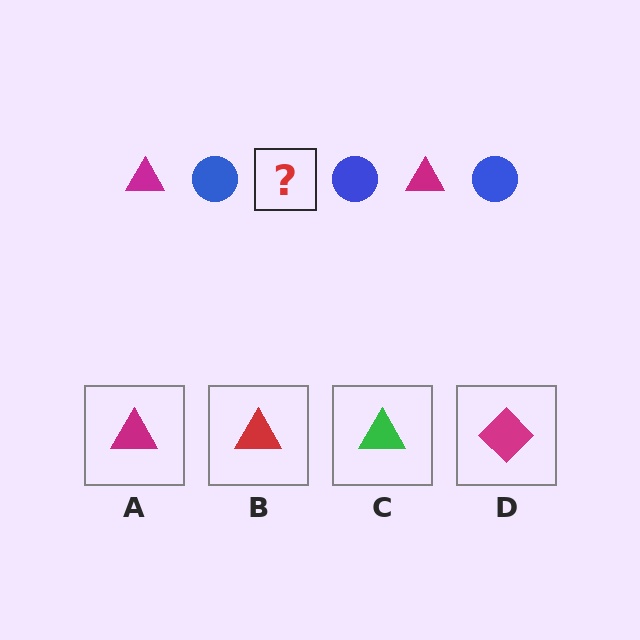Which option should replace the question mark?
Option A.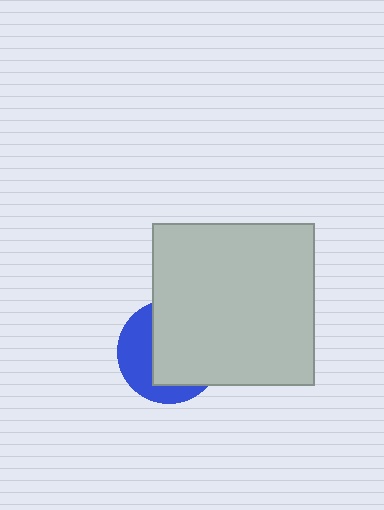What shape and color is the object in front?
The object in front is a light gray square.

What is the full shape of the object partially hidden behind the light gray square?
The partially hidden object is a blue circle.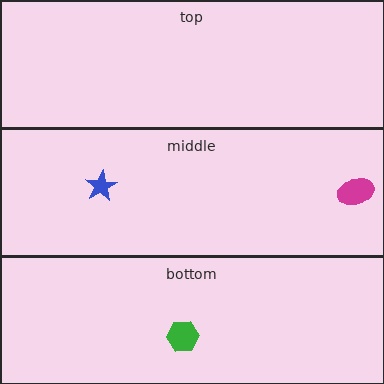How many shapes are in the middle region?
2.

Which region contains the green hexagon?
The bottom region.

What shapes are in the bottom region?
The green hexagon.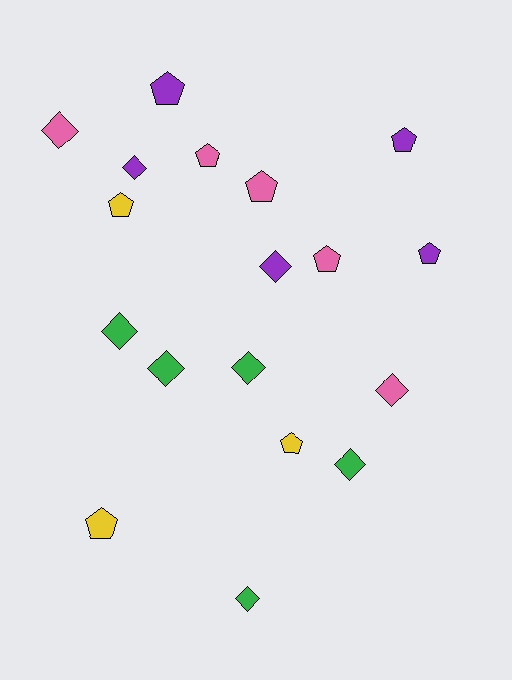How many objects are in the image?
There are 18 objects.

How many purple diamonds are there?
There are 2 purple diamonds.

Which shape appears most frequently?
Pentagon, with 9 objects.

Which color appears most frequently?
Green, with 5 objects.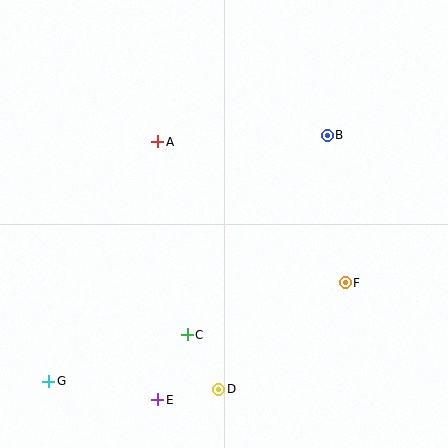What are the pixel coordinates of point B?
Point B is at (327, 135).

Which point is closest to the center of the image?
Point A at (158, 142) is closest to the center.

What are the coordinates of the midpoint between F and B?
The midpoint between F and B is at (336, 209).